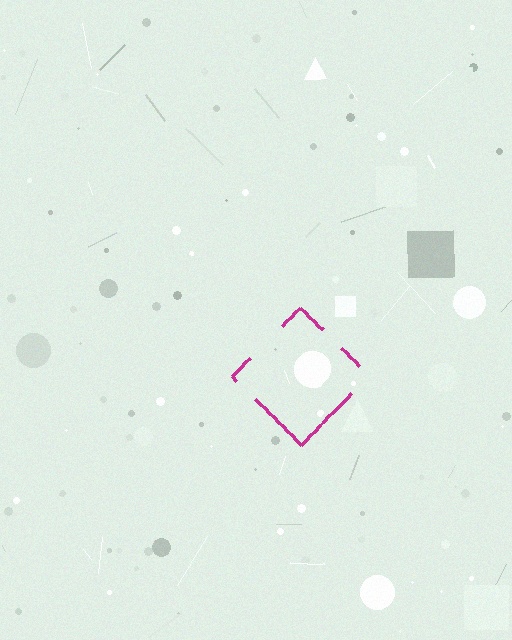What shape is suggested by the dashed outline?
The dashed outline suggests a diamond.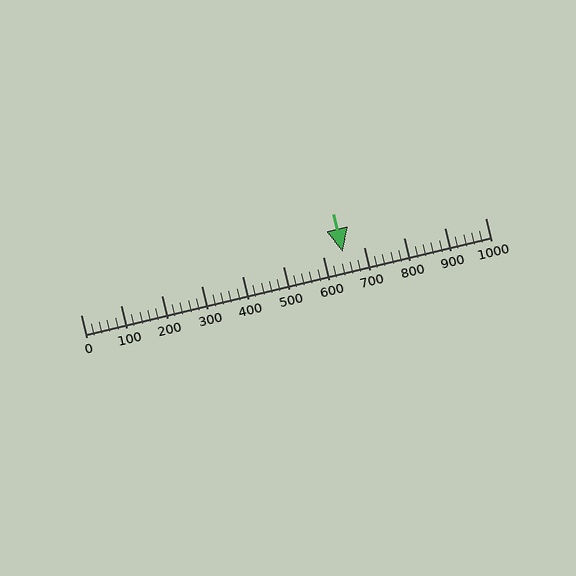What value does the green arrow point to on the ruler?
The green arrow points to approximately 648.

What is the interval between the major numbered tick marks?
The major tick marks are spaced 100 units apart.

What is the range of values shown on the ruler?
The ruler shows values from 0 to 1000.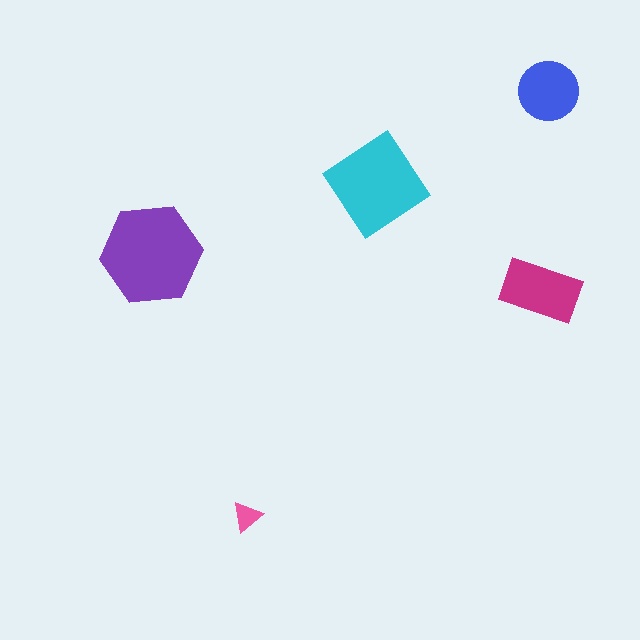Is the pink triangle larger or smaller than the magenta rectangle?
Smaller.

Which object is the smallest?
The pink triangle.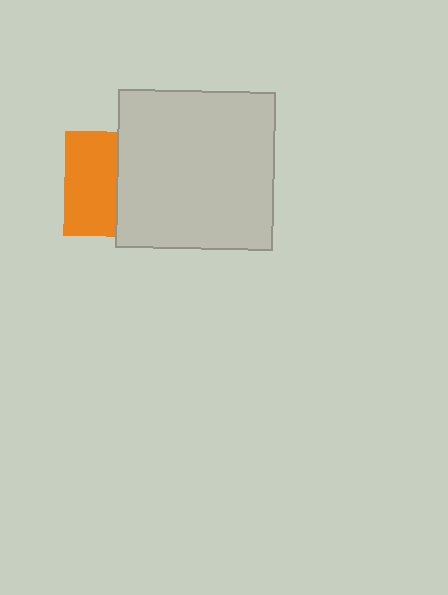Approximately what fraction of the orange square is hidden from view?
Roughly 50% of the orange square is hidden behind the light gray square.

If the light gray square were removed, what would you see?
You would see the complete orange square.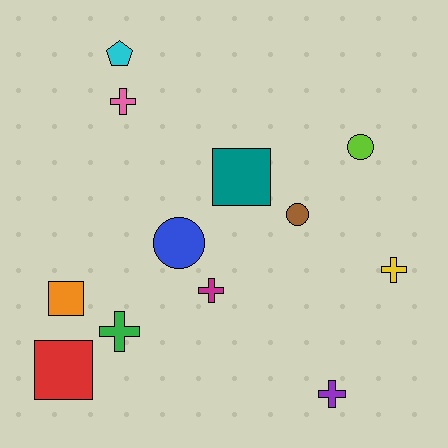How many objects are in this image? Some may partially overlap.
There are 12 objects.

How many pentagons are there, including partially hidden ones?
There is 1 pentagon.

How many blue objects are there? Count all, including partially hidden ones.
There is 1 blue object.